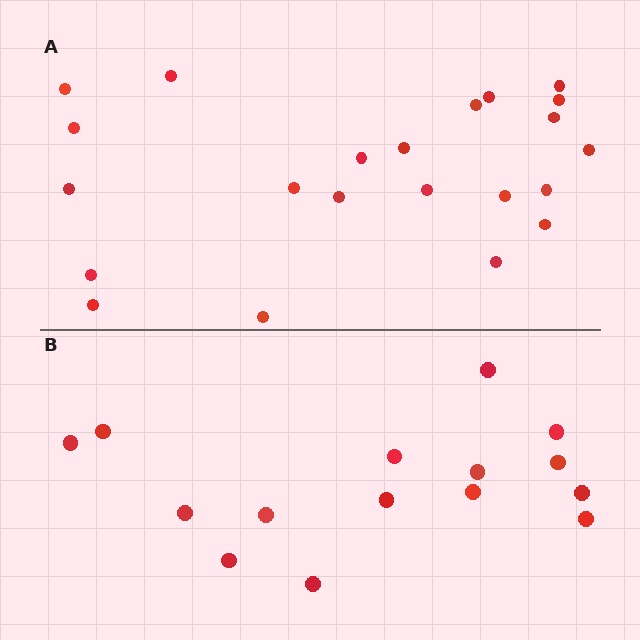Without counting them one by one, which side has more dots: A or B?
Region A (the top region) has more dots.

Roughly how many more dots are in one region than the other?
Region A has roughly 8 or so more dots than region B.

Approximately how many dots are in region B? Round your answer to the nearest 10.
About 20 dots. (The exact count is 15, which rounds to 20.)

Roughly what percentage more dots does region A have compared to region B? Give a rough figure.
About 45% more.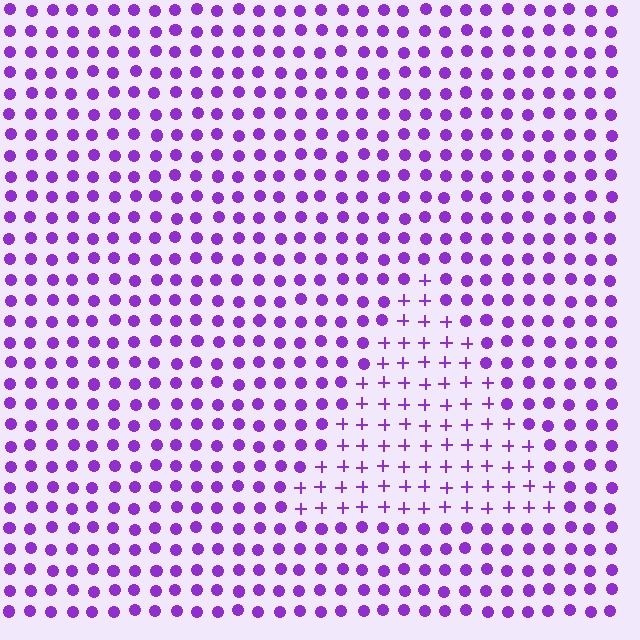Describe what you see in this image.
The image is filled with small purple elements arranged in a uniform grid. A triangle-shaped region contains plus signs, while the surrounding area contains circles. The boundary is defined purely by the change in element shape.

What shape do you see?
I see a triangle.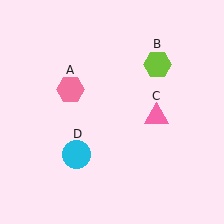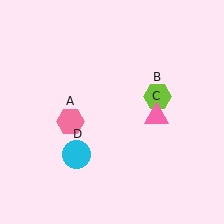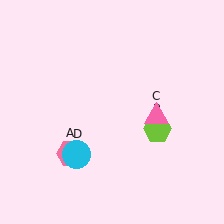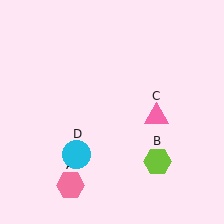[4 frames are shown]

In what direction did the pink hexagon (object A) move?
The pink hexagon (object A) moved down.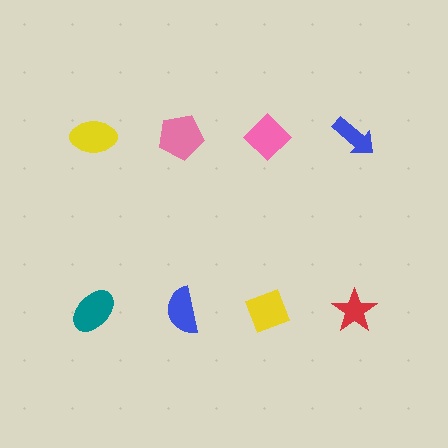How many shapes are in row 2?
4 shapes.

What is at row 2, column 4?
A red star.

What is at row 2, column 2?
A blue semicircle.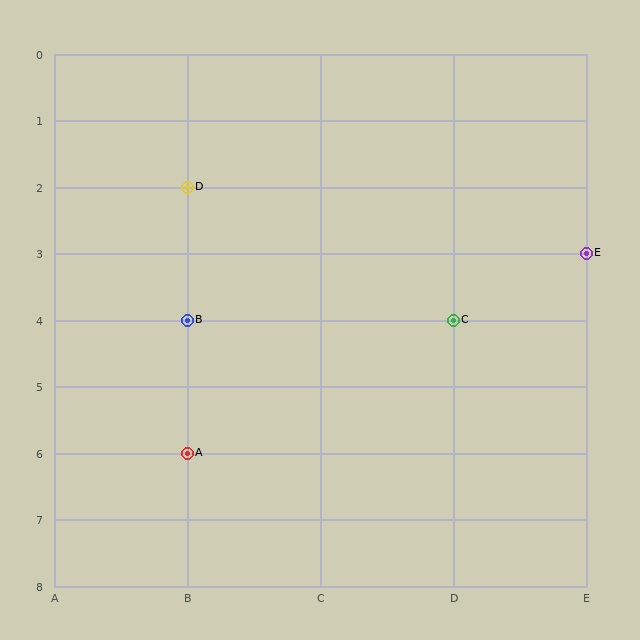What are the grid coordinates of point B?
Point B is at grid coordinates (B, 4).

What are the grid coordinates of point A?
Point A is at grid coordinates (B, 6).